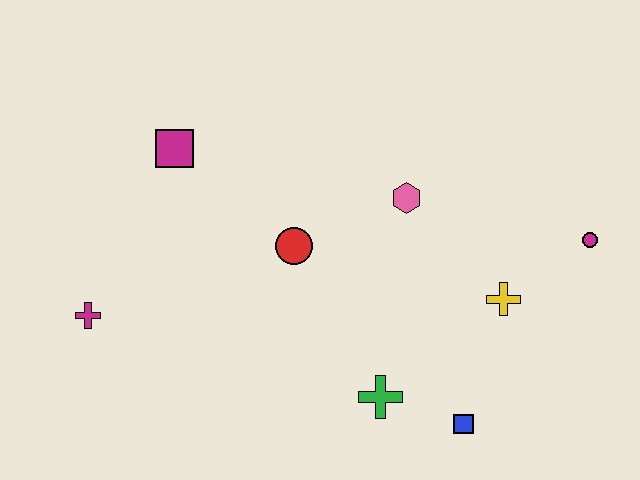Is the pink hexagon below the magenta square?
Yes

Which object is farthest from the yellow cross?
The magenta cross is farthest from the yellow cross.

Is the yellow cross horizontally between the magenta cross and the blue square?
No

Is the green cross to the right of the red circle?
Yes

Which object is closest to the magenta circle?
The yellow cross is closest to the magenta circle.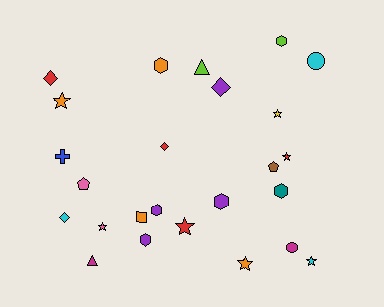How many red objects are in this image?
There are 4 red objects.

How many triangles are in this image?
There are 2 triangles.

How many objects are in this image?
There are 25 objects.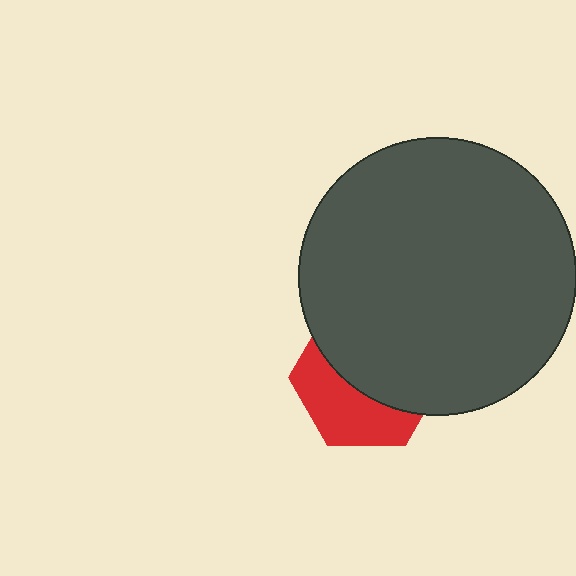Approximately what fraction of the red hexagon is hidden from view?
Roughly 59% of the red hexagon is hidden behind the dark gray circle.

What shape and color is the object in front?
The object in front is a dark gray circle.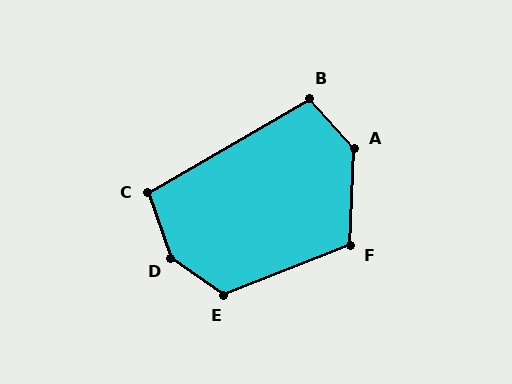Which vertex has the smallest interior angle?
C, at approximately 101 degrees.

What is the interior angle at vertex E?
Approximately 124 degrees (obtuse).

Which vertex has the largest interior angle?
D, at approximately 144 degrees.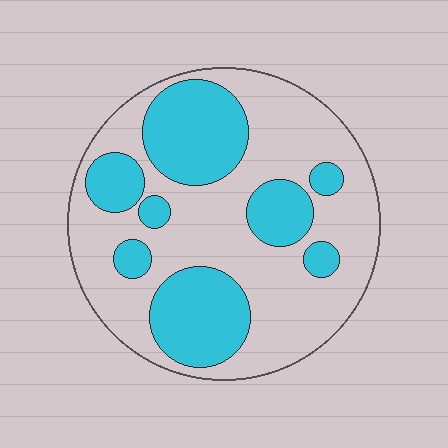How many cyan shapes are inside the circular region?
8.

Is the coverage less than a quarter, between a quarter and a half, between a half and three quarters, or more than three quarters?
Between a quarter and a half.